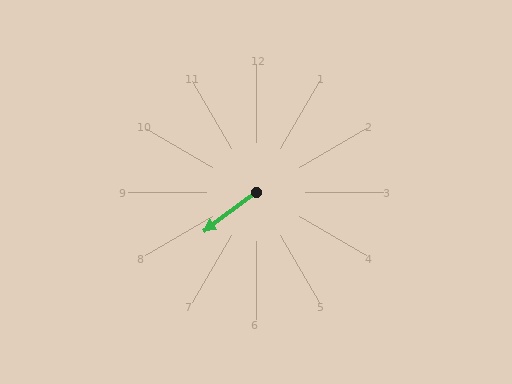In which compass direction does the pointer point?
Southwest.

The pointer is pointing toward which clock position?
Roughly 8 o'clock.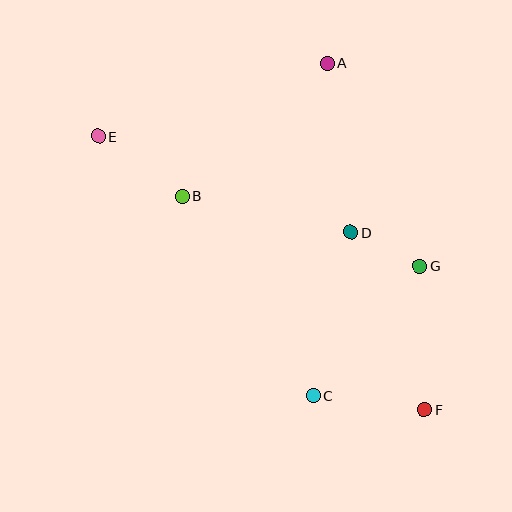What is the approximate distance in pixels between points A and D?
The distance between A and D is approximately 170 pixels.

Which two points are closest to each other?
Points D and G are closest to each other.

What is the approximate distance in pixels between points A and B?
The distance between A and B is approximately 197 pixels.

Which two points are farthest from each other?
Points E and F are farthest from each other.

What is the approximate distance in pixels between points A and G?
The distance between A and G is approximately 222 pixels.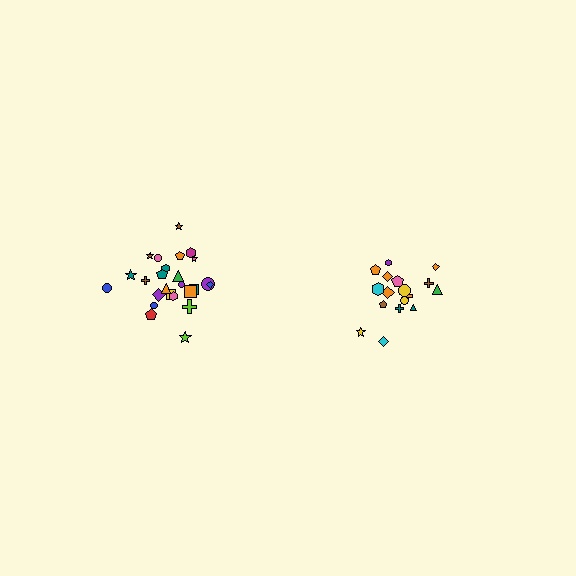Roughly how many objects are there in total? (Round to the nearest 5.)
Roughly 45 objects in total.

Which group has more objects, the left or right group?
The left group.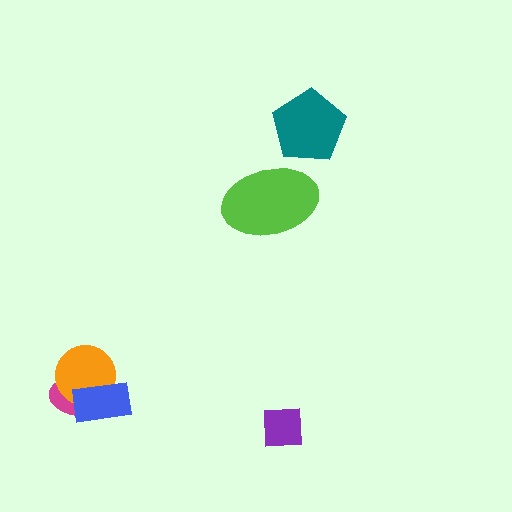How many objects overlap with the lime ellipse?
0 objects overlap with the lime ellipse.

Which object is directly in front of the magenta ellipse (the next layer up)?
The orange circle is directly in front of the magenta ellipse.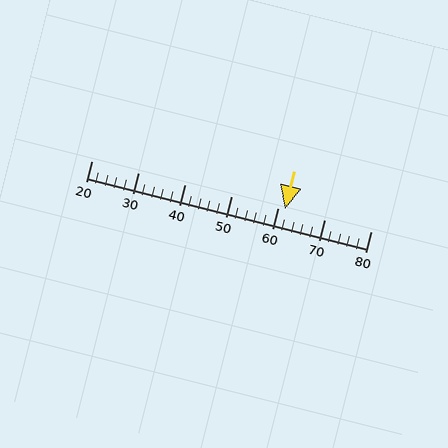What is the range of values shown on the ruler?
The ruler shows values from 20 to 80.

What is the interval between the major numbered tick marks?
The major tick marks are spaced 10 units apart.